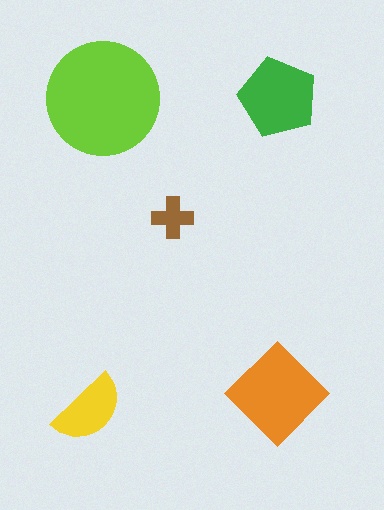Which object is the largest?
The lime circle.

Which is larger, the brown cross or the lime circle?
The lime circle.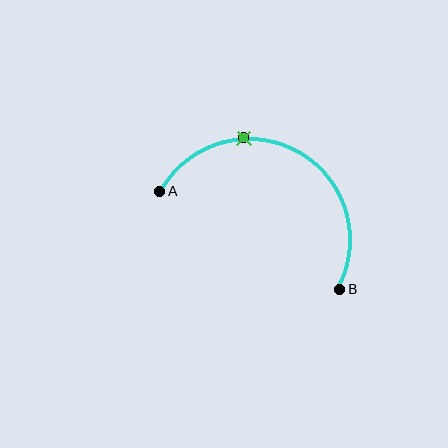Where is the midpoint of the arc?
The arc midpoint is the point on the curve farthest from the straight line joining A and B. It sits above that line.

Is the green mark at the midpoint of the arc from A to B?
No. The green mark lies on the arc but is closer to endpoint A. The arc midpoint would be at the point on the curve equidistant along the arc from both A and B.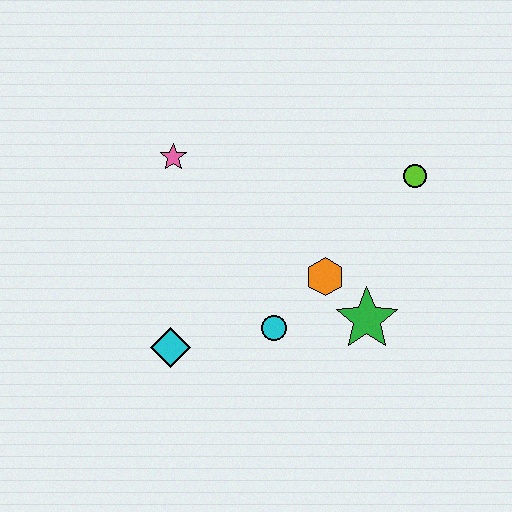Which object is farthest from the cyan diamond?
The lime circle is farthest from the cyan diamond.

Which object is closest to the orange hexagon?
The green star is closest to the orange hexagon.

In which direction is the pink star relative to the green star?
The pink star is to the left of the green star.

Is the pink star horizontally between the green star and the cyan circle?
No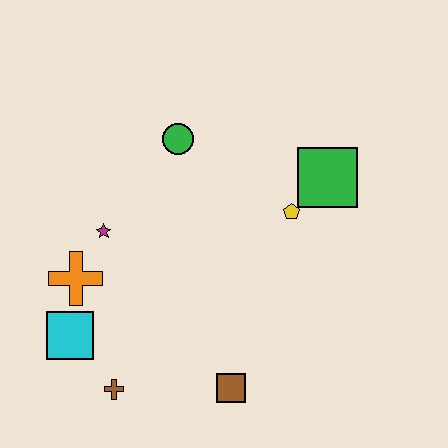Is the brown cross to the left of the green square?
Yes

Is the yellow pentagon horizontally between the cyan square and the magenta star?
No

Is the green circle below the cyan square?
No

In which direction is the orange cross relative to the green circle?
The orange cross is below the green circle.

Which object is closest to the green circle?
The magenta star is closest to the green circle.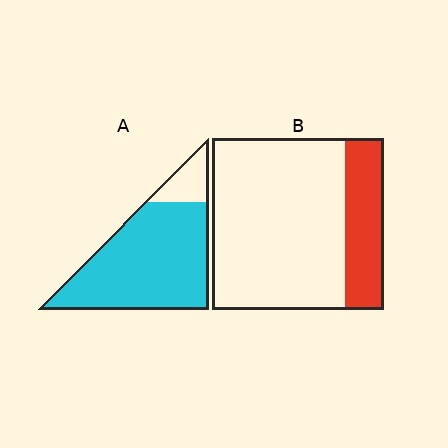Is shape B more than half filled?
No.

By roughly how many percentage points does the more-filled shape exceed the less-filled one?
By roughly 65 percentage points (A over B).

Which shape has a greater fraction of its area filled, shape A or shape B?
Shape A.